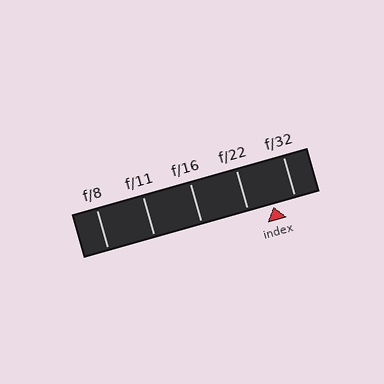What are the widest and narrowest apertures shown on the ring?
The widest aperture shown is f/8 and the narrowest is f/32.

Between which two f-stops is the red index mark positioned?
The index mark is between f/22 and f/32.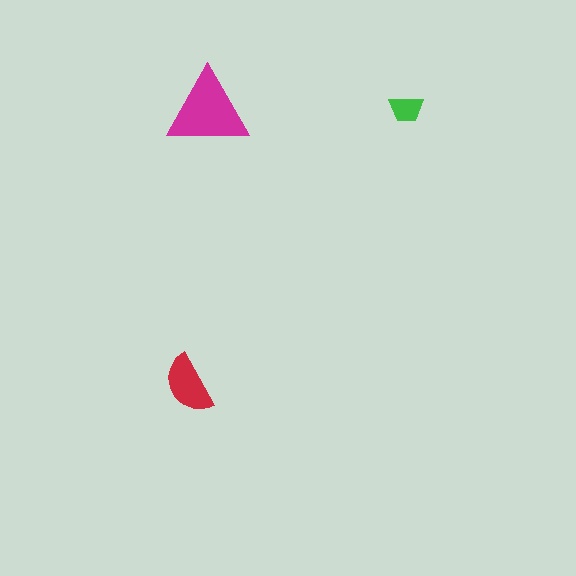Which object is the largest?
The magenta triangle.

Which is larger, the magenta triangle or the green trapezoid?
The magenta triangle.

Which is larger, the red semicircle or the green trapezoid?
The red semicircle.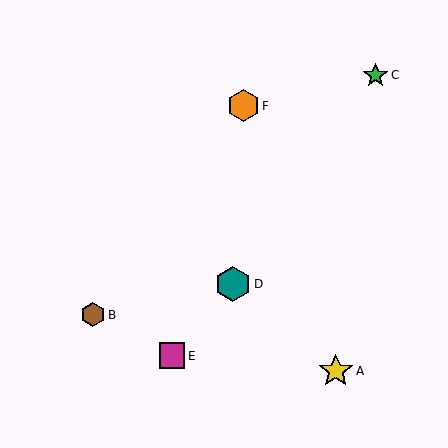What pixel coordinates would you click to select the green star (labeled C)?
Click at (376, 75) to select the green star C.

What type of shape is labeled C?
Shape C is a green star.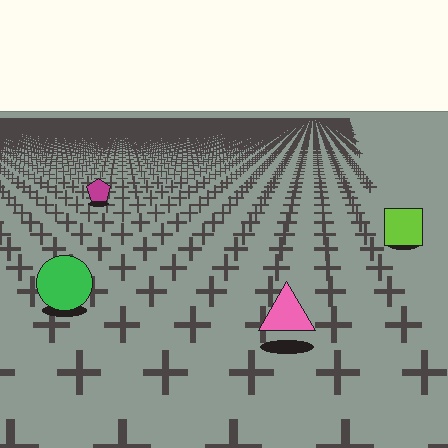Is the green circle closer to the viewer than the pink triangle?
No. The pink triangle is closer — you can tell from the texture gradient: the ground texture is coarser near it.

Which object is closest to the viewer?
The pink triangle is closest. The texture marks near it are larger and more spread out.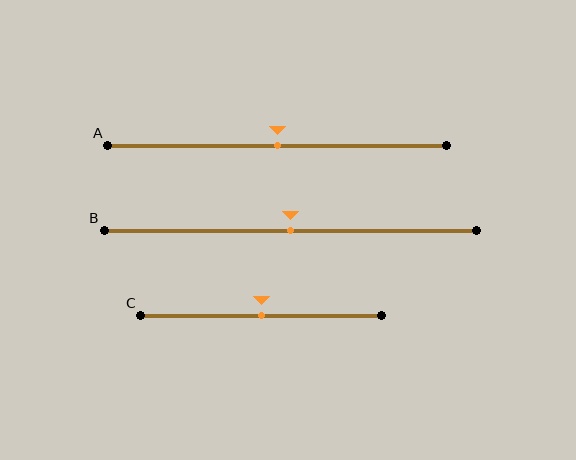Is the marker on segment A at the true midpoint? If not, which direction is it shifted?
Yes, the marker on segment A is at the true midpoint.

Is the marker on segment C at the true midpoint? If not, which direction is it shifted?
Yes, the marker on segment C is at the true midpoint.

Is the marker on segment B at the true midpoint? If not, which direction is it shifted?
Yes, the marker on segment B is at the true midpoint.